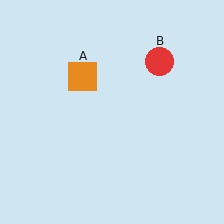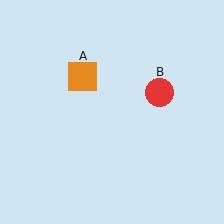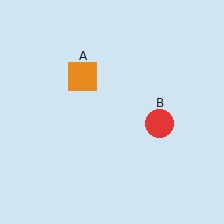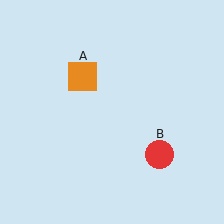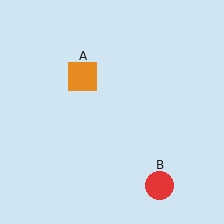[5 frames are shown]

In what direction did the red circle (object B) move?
The red circle (object B) moved down.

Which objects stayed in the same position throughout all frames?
Orange square (object A) remained stationary.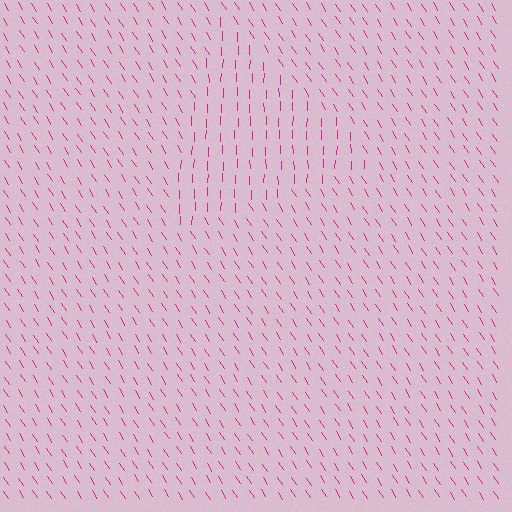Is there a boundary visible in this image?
Yes, there is a texture boundary formed by a change in line orientation.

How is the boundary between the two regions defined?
The boundary is defined purely by a change in line orientation (approximately 33 degrees difference). All lines are the same color and thickness.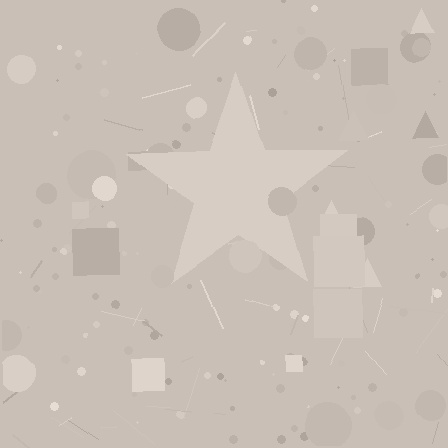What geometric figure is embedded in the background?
A star is embedded in the background.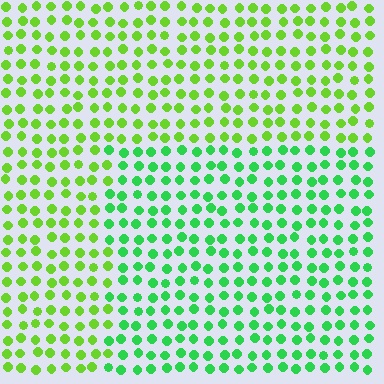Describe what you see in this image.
The image is filled with small lime elements in a uniform arrangement. A rectangle-shaped region is visible where the elements are tinted to a slightly different hue, forming a subtle color boundary.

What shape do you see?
I see a rectangle.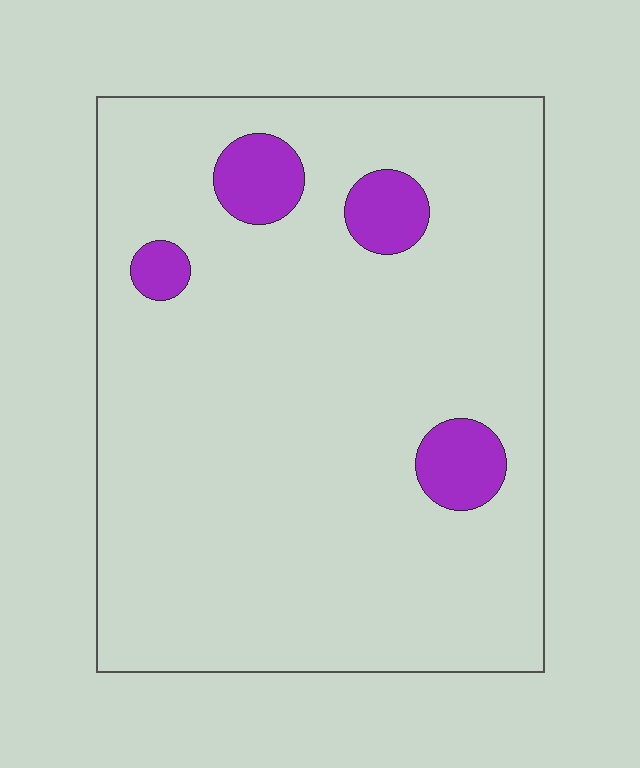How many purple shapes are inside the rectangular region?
4.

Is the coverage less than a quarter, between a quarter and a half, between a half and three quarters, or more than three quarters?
Less than a quarter.